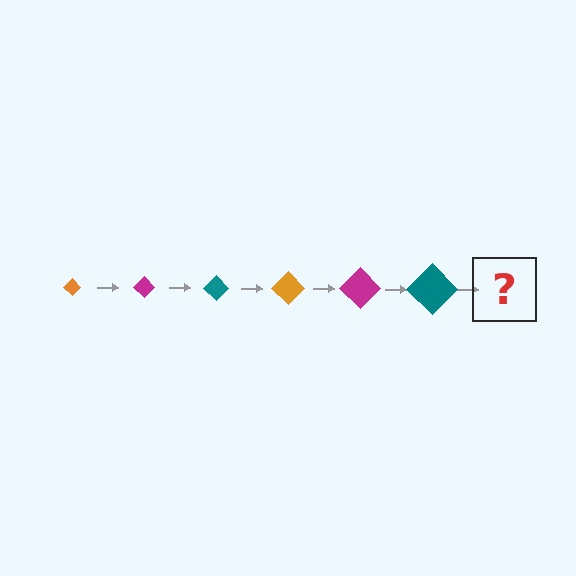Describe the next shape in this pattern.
It should be an orange diamond, larger than the previous one.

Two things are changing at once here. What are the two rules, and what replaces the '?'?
The two rules are that the diamond grows larger each step and the color cycles through orange, magenta, and teal. The '?' should be an orange diamond, larger than the previous one.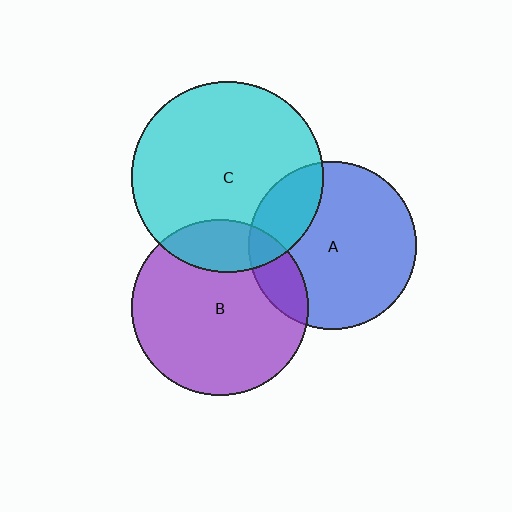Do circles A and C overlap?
Yes.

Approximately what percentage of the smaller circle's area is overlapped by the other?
Approximately 20%.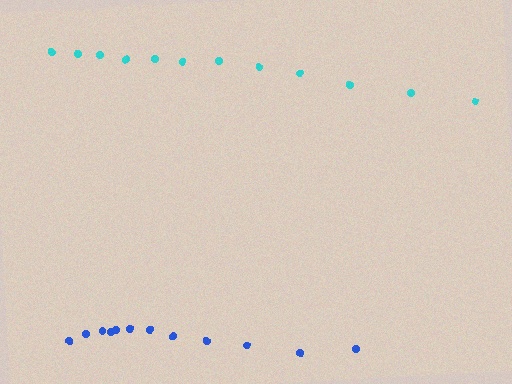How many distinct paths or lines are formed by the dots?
There are 2 distinct paths.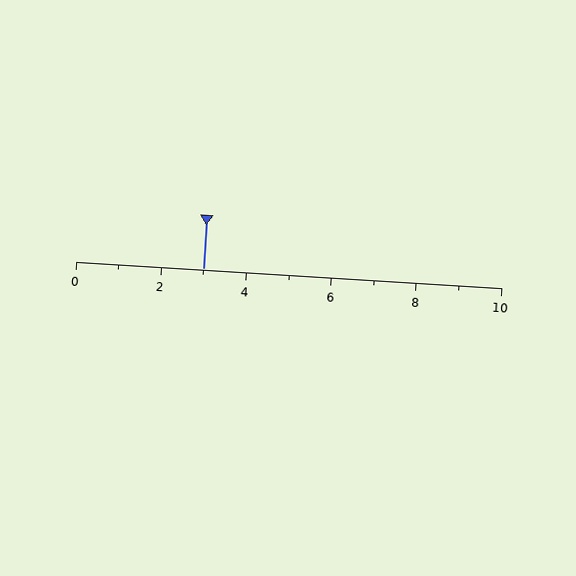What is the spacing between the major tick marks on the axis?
The major ticks are spaced 2 apart.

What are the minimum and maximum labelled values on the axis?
The axis runs from 0 to 10.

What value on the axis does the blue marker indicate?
The marker indicates approximately 3.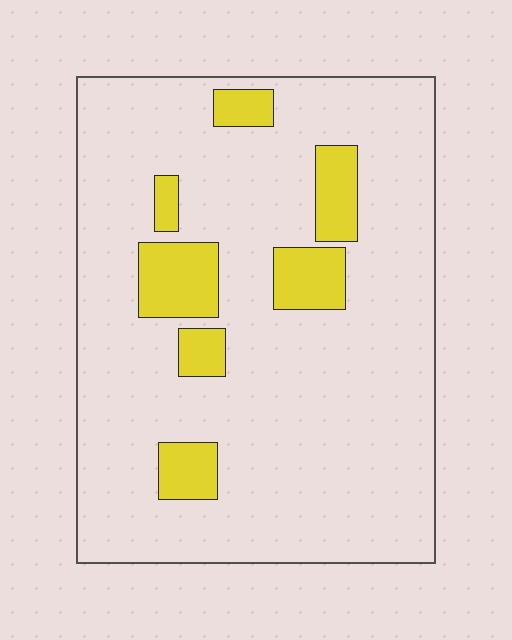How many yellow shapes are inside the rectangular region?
7.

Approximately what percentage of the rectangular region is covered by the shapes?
Approximately 15%.